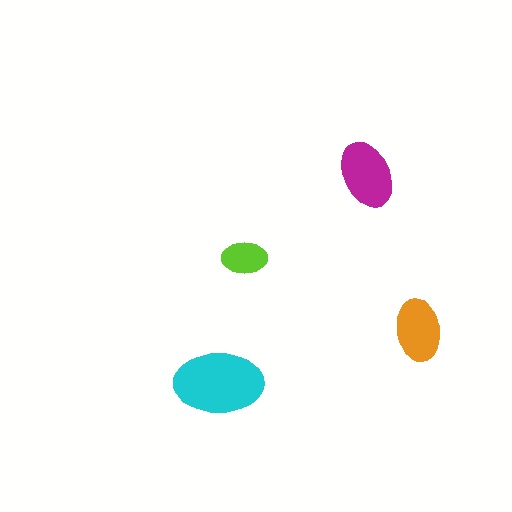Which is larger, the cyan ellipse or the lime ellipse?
The cyan one.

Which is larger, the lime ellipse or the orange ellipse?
The orange one.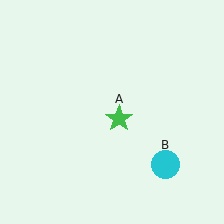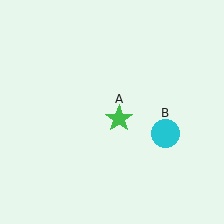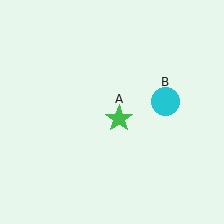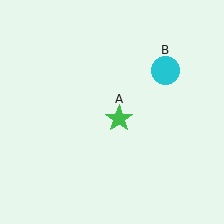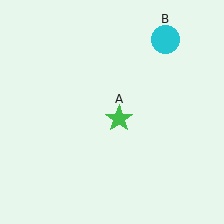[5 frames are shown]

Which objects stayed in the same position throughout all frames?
Green star (object A) remained stationary.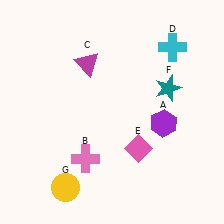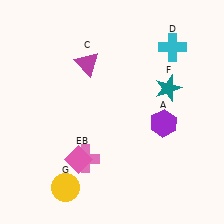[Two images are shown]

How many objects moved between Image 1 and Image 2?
1 object moved between the two images.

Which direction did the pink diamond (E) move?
The pink diamond (E) moved left.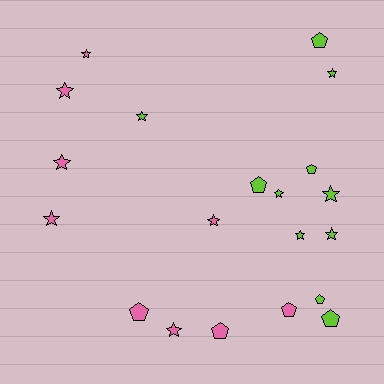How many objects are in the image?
There are 20 objects.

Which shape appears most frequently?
Star, with 12 objects.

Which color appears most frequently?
Lime, with 11 objects.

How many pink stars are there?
There are 6 pink stars.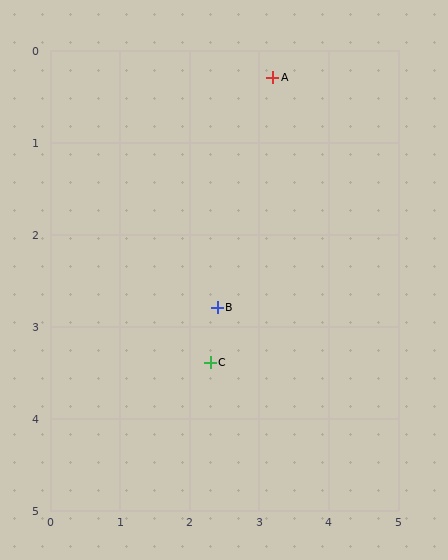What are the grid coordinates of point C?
Point C is at approximately (2.3, 3.4).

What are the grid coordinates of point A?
Point A is at approximately (3.2, 0.3).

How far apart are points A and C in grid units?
Points A and C are about 3.2 grid units apart.